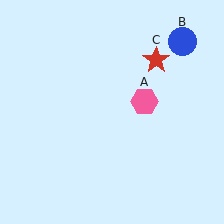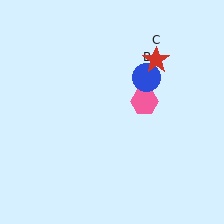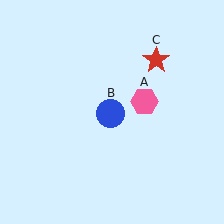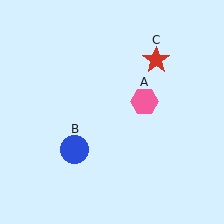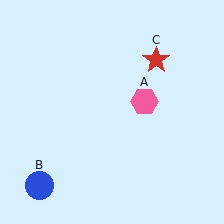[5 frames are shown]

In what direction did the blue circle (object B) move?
The blue circle (object B) moved down and to the left.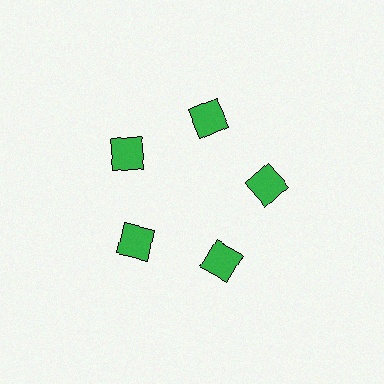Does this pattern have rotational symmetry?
Yes, this pattern has 5-fold rotational symmetry. It looks the same after rotating 72 degrees around the center.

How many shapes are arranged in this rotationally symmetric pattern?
There are 5 shapes, arranged in 5 groups of 1.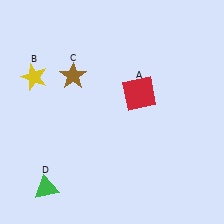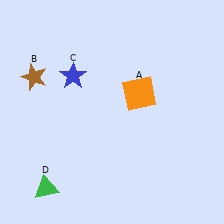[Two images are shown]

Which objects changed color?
A changed from red to orange. B changed from yellow to brown. C changed from brown to blue.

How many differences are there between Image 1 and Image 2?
There are 3 differences between the two images.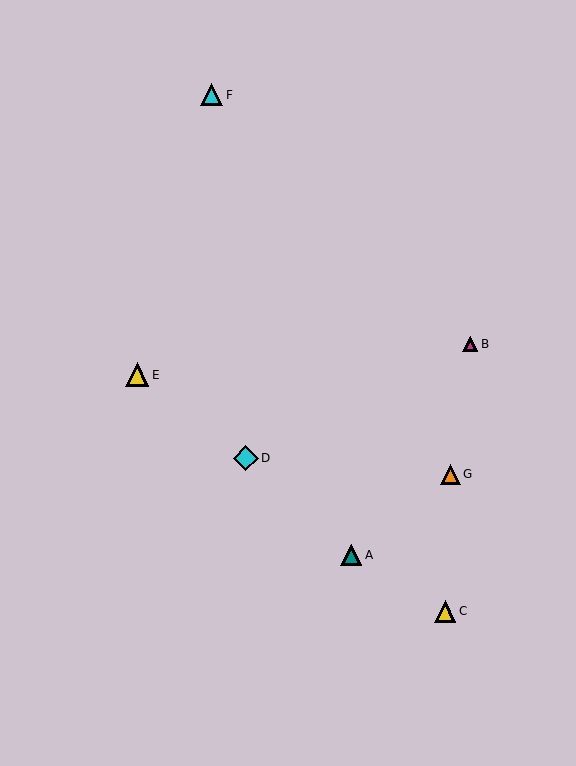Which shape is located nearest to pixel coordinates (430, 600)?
The yellow triangle (labeled C) at (445, 611) is nearest to that location.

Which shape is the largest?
The cyan diamond (labeled D) is the largest.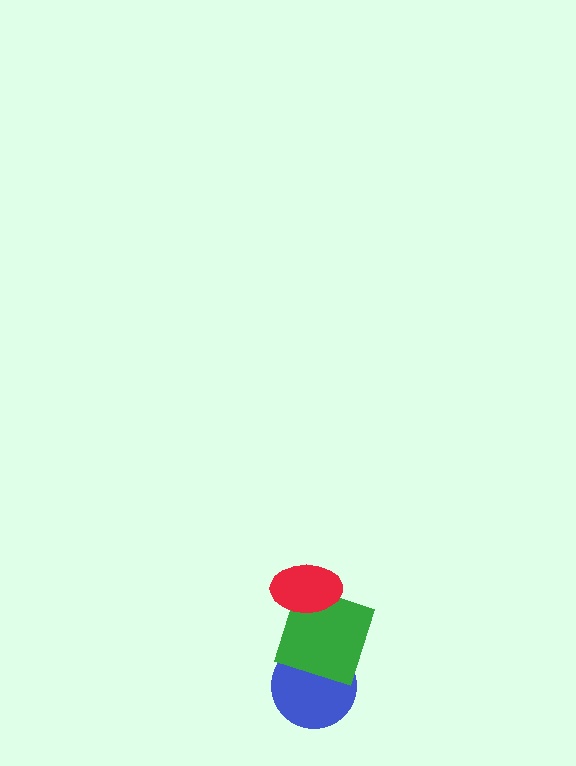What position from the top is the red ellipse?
The red ellipse is 1st from the top.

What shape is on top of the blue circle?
The green square is on top of the blue circle.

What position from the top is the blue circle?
The blue circle is 3rd from the top.